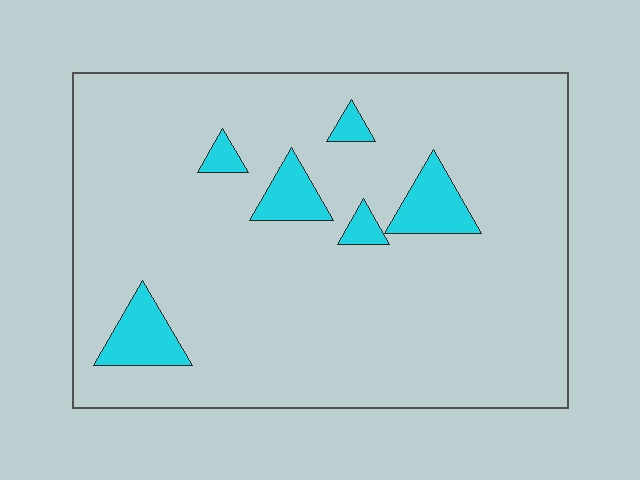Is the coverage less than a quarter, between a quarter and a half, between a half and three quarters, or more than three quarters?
Less than a quarter.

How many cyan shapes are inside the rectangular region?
6.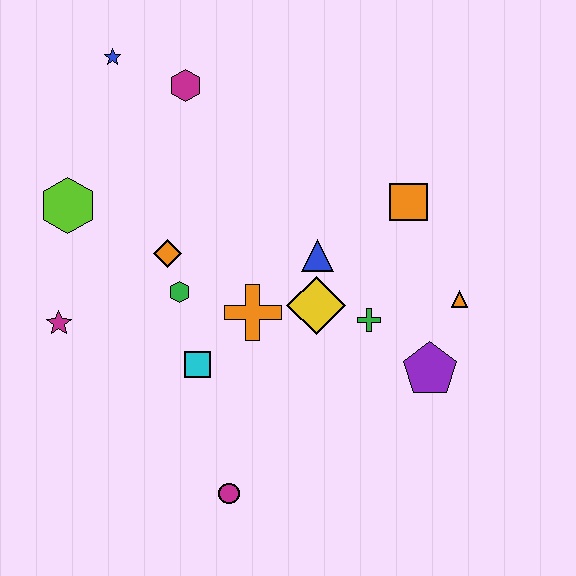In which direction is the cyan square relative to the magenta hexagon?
The cyan square is below the magenta hexagon.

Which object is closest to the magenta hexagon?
The blue star is closest to the magenta hexagon.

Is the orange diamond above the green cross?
Yes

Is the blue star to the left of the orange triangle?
Yes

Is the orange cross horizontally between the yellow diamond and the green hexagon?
Yes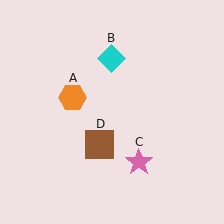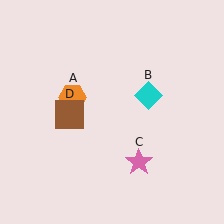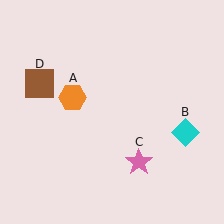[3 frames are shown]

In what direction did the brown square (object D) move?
The brown square (object D) moved up and to the left.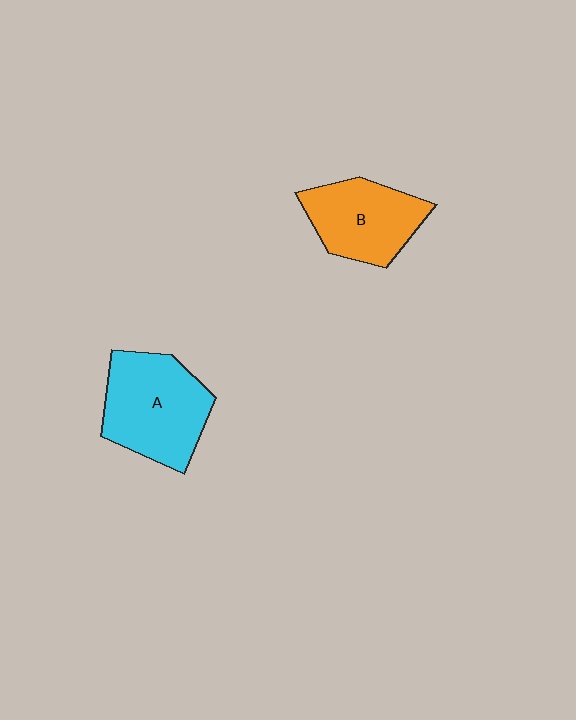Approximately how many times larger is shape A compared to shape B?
Approximately 1.2 times.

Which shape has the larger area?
Shape A (cyan).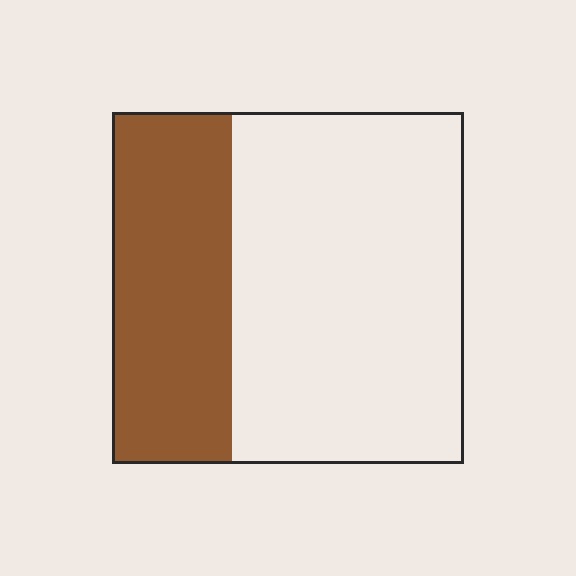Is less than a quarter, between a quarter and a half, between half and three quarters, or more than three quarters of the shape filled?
Between a quarter and a half.